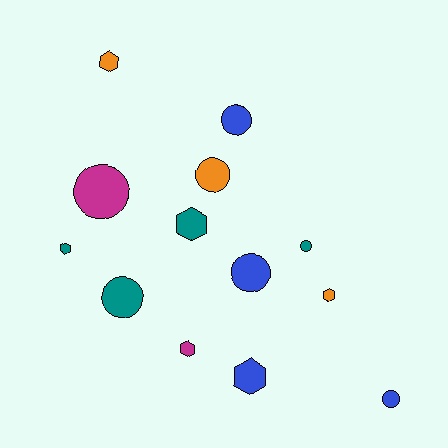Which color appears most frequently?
Teal, with 4 objects.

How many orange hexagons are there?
There are 2 orange hexagons.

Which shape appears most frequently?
Circle, with 7 objects.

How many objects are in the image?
There are 13 objects.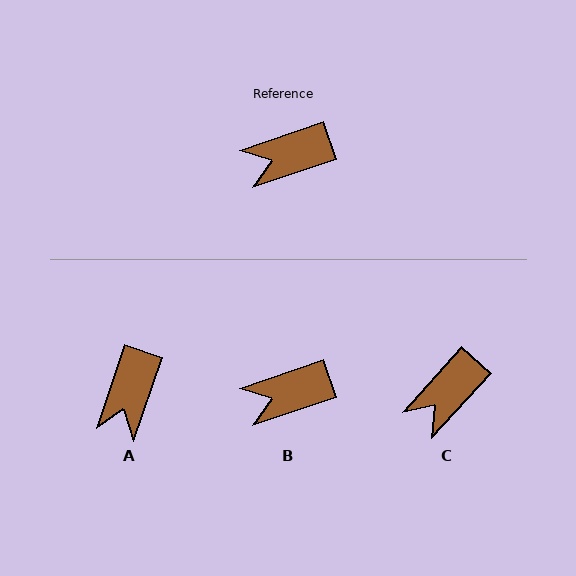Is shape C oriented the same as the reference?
No, it is off by about 29 degrees.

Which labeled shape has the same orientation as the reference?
B.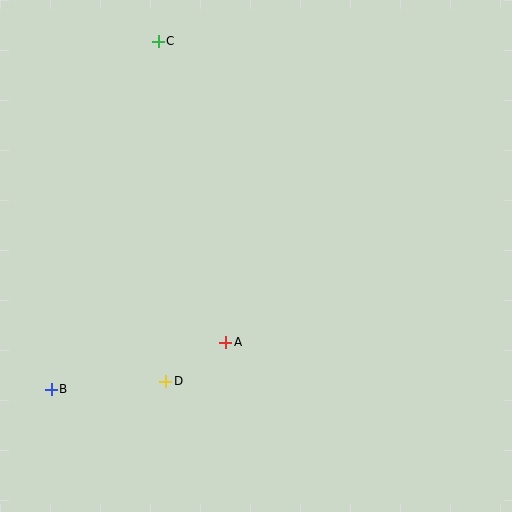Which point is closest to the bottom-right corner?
Point A is closest to the bottom-right corner.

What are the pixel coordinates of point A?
Point A is at (226, 342).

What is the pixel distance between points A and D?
The distance between A and D is 72 pixels.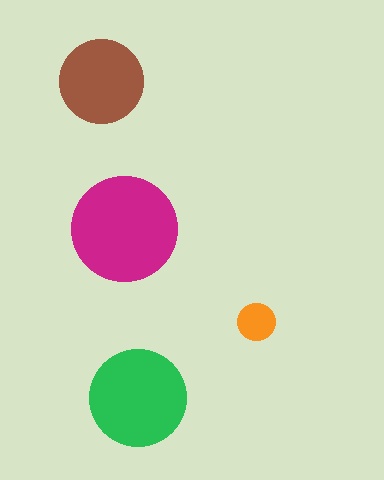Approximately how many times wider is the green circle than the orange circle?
About 2.5 times wider.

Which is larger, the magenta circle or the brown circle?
The magenta one.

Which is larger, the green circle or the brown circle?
The green one.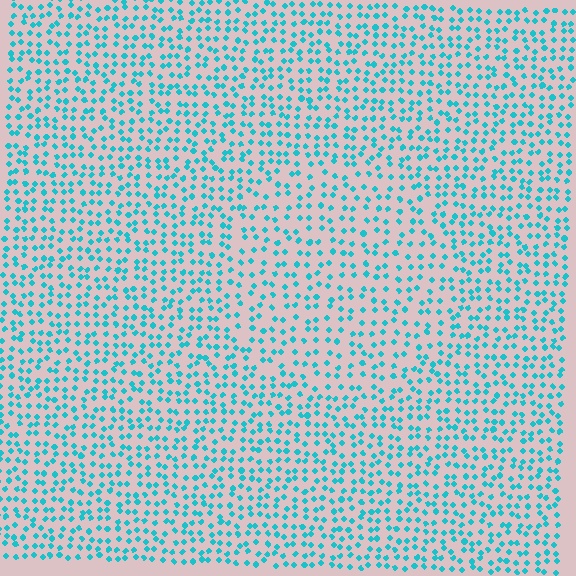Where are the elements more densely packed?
The elements are more densely packed outside the circle boundary.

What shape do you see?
I see a circle.